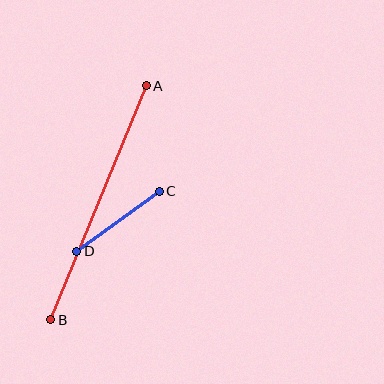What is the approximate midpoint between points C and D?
The midpoint is at approximately (118, 221) pixels.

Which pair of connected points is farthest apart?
Points A and B are farthest apart.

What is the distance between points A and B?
The distance is approximately 253 pixels.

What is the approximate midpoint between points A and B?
The midpoint is at approximately (99, 203) pixels.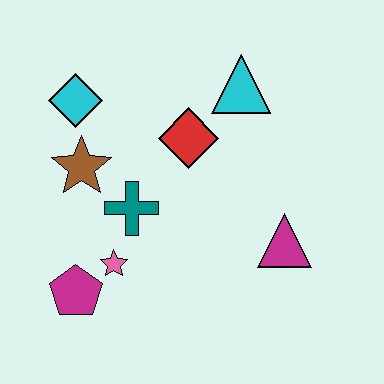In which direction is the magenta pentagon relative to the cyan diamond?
The magenta pentagon is below the cyan diamond.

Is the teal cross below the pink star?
No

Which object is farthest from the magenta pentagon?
The cyan triangle is farthest from the magenta pentagon.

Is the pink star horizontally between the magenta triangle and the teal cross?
No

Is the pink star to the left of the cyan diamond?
No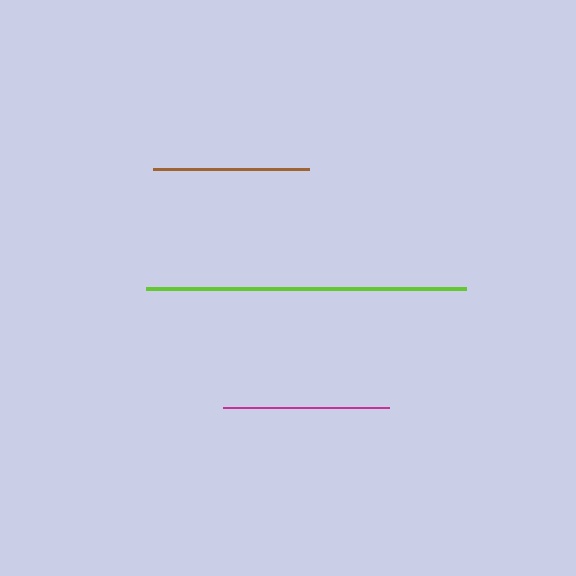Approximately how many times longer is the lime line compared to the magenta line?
The lime line is approximately 1.9 times the length of the magenta line.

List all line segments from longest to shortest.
From longest to shortest: lime, magenta, brown.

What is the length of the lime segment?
The lime segment is approximately 321 pixels long.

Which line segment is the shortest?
The brown line is the shortest at approximately 156 pixels.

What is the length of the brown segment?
The brown segment is approximately 156 pixels long.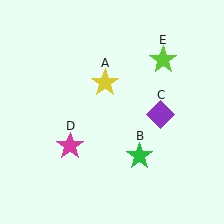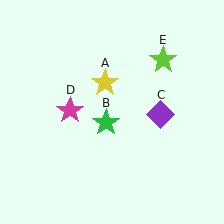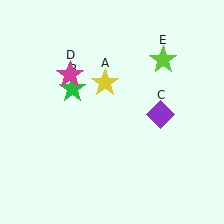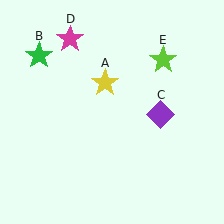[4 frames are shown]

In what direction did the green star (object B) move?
The green star (object B) moved up and to the left.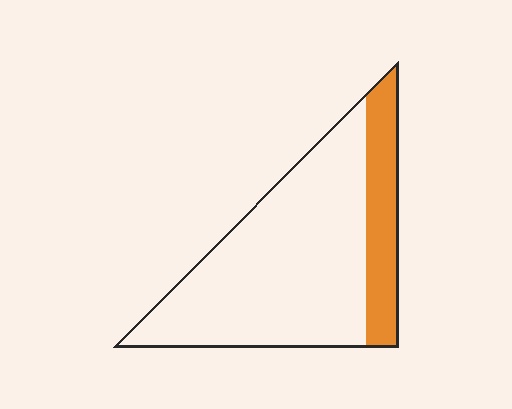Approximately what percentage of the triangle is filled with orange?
Approximately 20%.